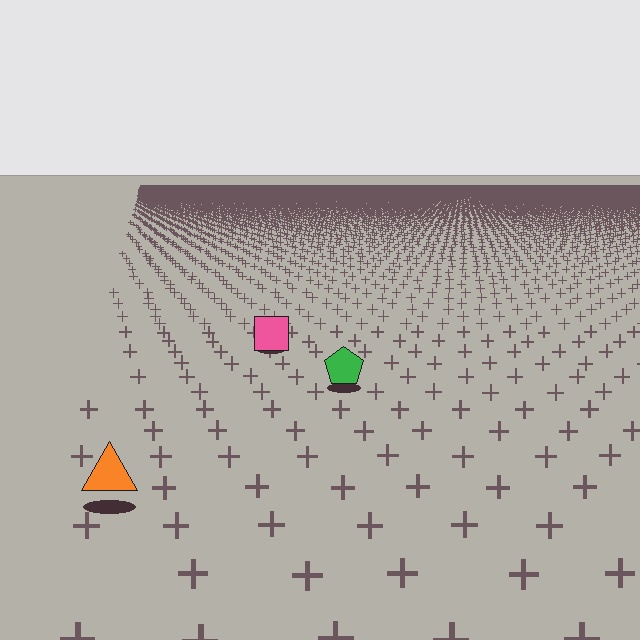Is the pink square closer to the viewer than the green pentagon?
No. The green pentagon is closer — you can tell from the texture gradient: the ground texture is coarser near it.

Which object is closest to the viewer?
The orange triangle is closest. The texture marks near it are larger and more spread out.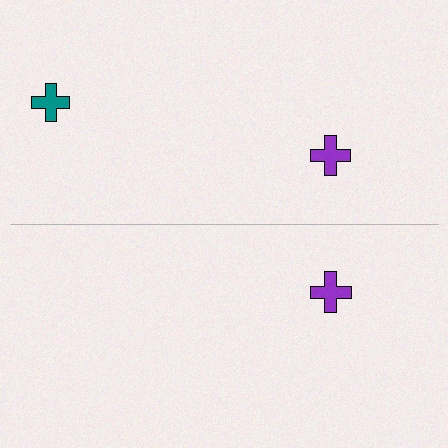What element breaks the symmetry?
A teal cross is missing from the bottom side.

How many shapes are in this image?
There are 3 shapes in this image.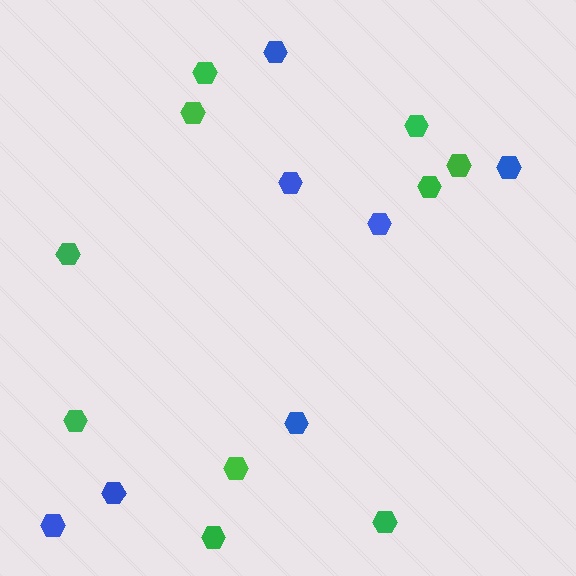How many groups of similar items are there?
There are 2 groups: one group of blue hexagons (7) and one group of green hexagons (10).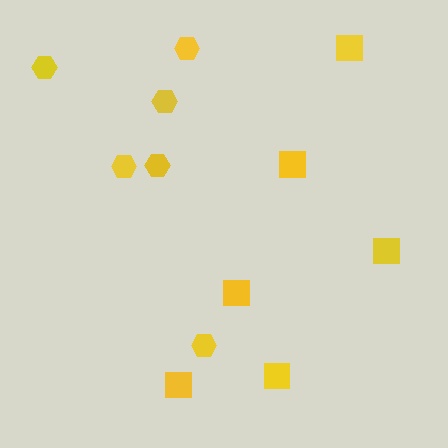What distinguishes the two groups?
There are 2 groups: one group of squares (6) and one group of hexagons (6).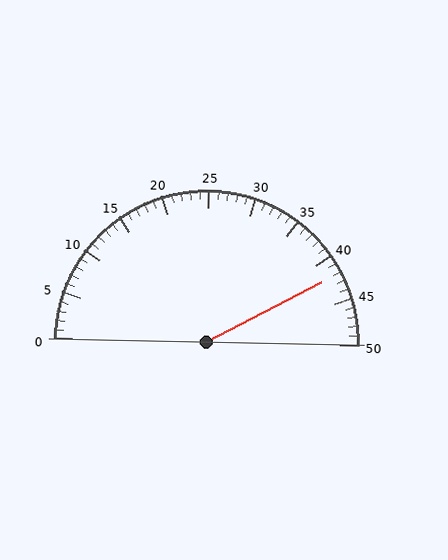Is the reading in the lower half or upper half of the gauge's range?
The reading is in the upper half of the range (0 to 50).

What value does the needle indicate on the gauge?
The needle indicates approximately 42.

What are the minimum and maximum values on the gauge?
The gauge ranges from 0 to 50.